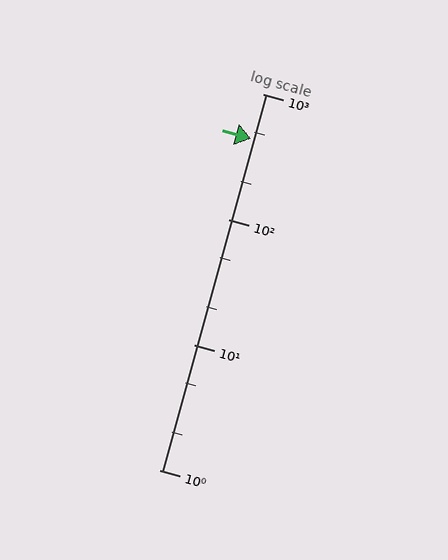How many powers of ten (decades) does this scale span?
The scale spans 3 decades, from 1 to 1000.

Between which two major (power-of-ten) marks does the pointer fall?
The pointer is between 100 and 1000.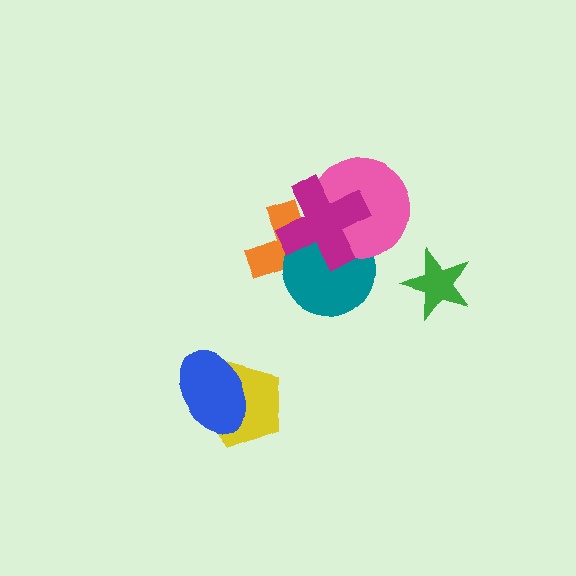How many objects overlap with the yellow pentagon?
1 object overlaps with the yellow pentagon.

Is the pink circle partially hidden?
Yes, it is partially covered by another shape.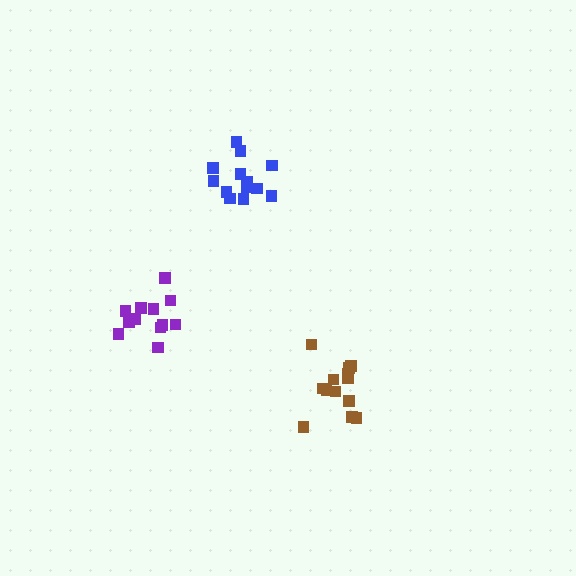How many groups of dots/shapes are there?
There are 3 groups.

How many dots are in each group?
Group 1: 13 dots, Group 2: 13 dots, Group 3: 12 dots (38 total).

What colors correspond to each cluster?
The clusters are colored: blue, brown, purple.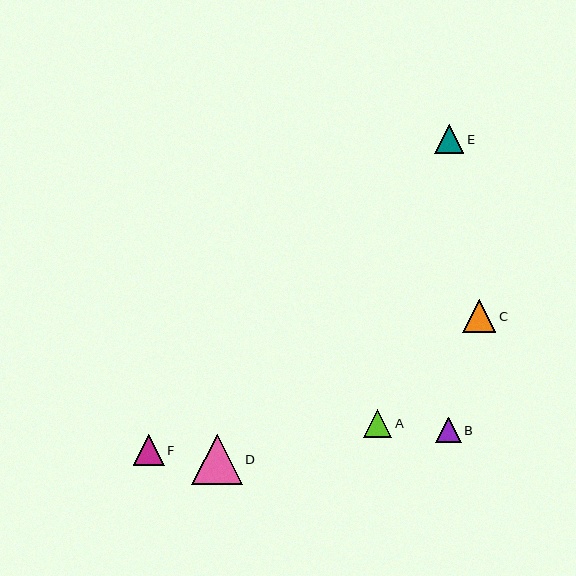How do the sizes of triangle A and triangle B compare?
Triangle A and triangle B are approximately the same size.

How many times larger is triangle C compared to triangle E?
Triangle C is approximately 1.1 times the size of triangle E.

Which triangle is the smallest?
Triangle B is the smallest with a size of approximately 26 pixels.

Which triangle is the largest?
Triangle D is the largest with a size of approximately 50 pixels.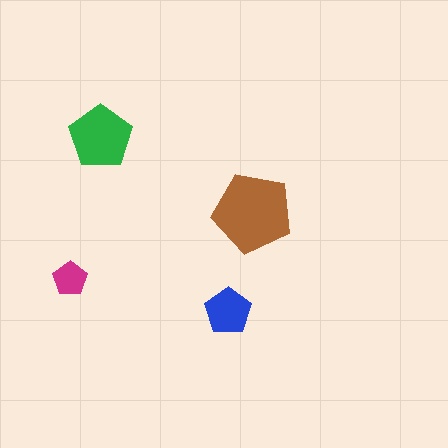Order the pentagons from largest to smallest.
the brown one, the green one, the blue one, the magenta one.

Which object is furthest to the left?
The magenta pentagon is leftmost.